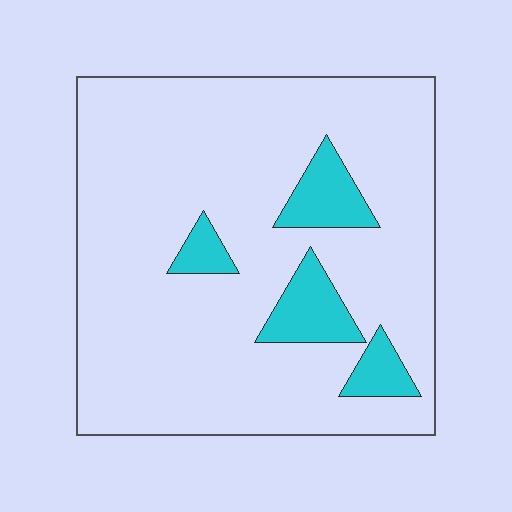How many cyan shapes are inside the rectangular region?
4.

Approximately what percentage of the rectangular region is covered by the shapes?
Approximately 10%.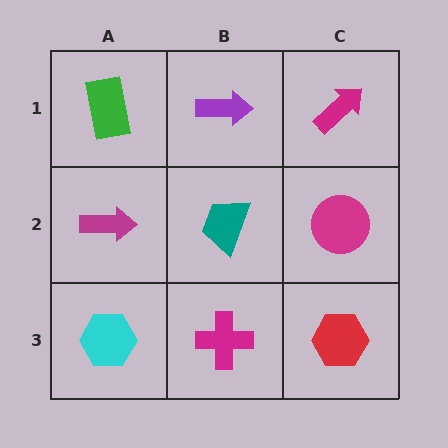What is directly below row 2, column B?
A magenta cross.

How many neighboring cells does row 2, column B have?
4.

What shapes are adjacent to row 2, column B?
A purple arrow (row 1, column B), a magenta cross (row 3, column B), a magenta arrow (row 2, column A), a magenta circle (row 2, column C).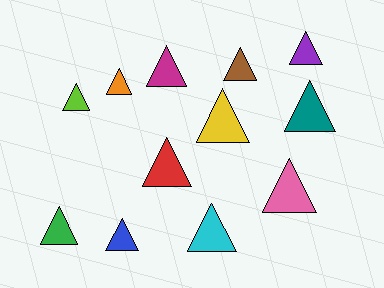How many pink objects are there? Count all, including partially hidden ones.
There is 1 pink object.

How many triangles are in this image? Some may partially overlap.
There are 12 triangles.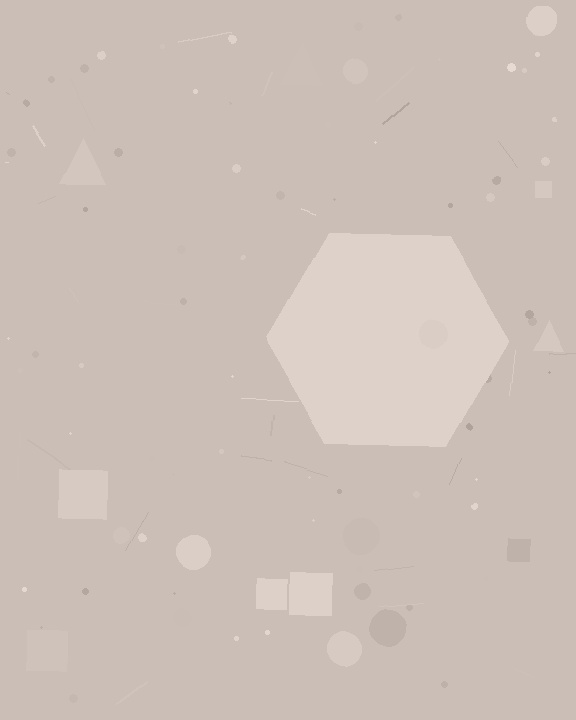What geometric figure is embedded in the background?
A hexagon is embedded in the background.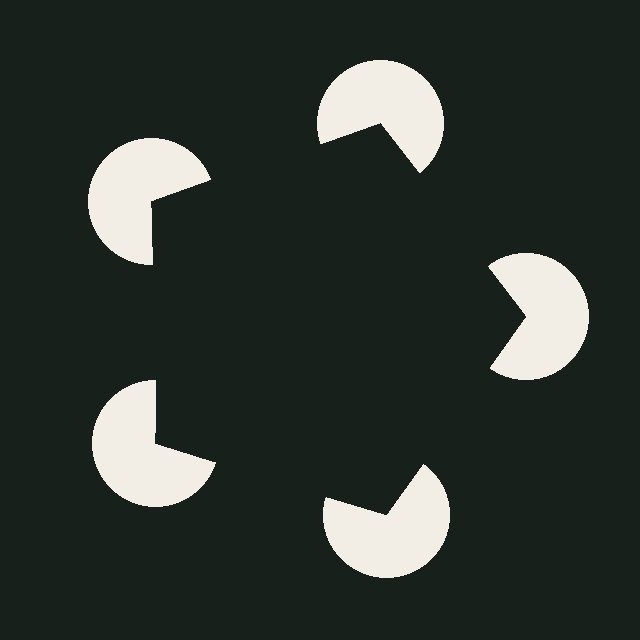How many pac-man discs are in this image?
There are 5 — one at each vertex of the illusory pentagon.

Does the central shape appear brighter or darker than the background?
It typically appears slightly darker than the background, even though no actual brightness change is drawn.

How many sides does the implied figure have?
5 sides.